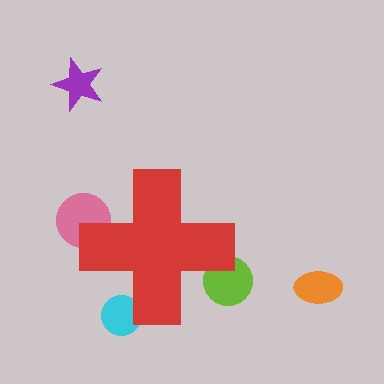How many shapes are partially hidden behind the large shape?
3 shapes are partially hidden.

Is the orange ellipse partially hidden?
No, the orange ellipse is fully visible.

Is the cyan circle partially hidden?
Yes, the cyan circle is partially hidden behind the red cross.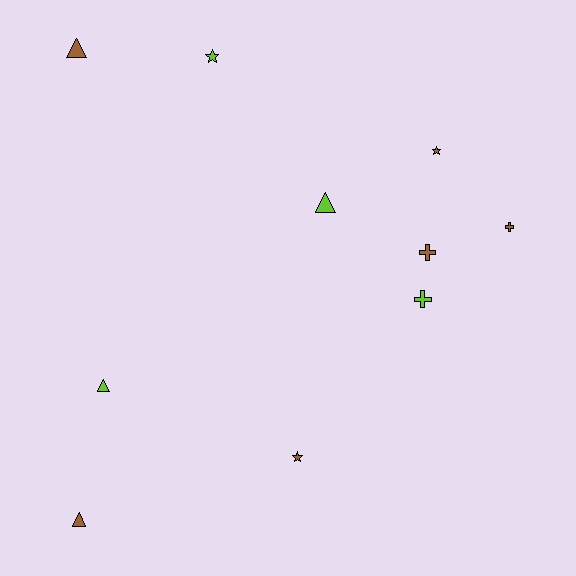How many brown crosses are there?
There are 2 brown crosses.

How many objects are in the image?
There are 10 objects.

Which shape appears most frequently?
Triangle, with 4 objects.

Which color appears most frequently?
Brown, with 6 objects.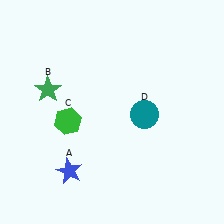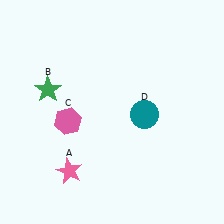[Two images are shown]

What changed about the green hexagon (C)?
In Image 1, C is green. In Image 2, it changed to pink.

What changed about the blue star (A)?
In Image 1, A is blue. In Image 2, it changed to pink.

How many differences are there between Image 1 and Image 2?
There are 2 differences between the two images.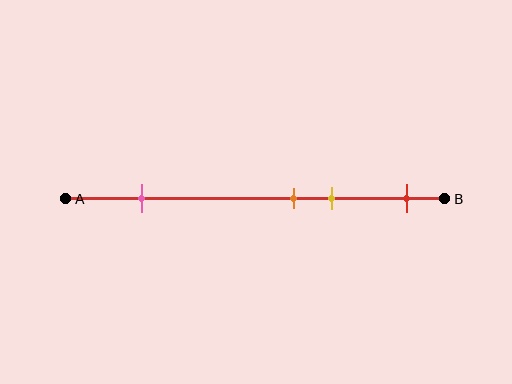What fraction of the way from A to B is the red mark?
The red mark is approximately 90% (0.9) of the way from A to B.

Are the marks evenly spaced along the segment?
No, the marks are not evenly spaced.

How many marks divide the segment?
There are 4 marks dividing the segment.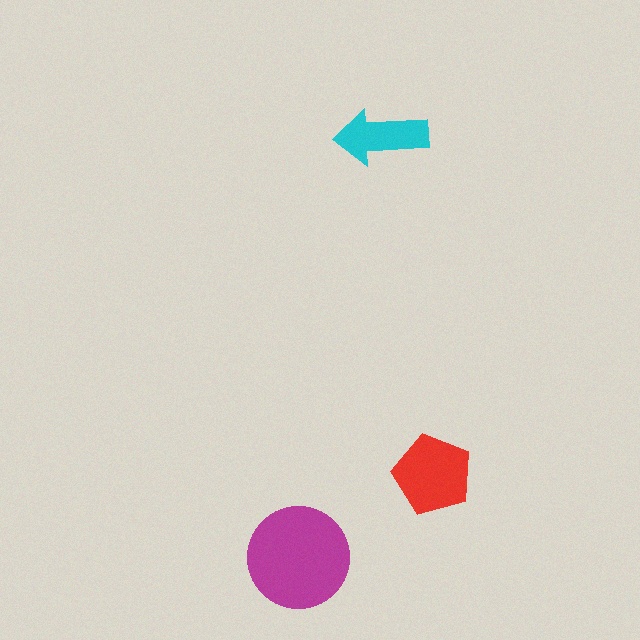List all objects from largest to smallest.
The magenta circle, the red pentagon, the cyan arrow.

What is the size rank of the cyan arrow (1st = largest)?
3rd.